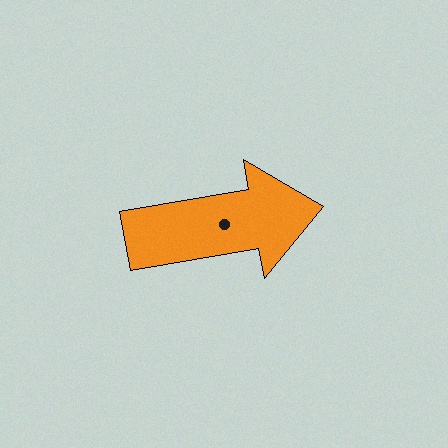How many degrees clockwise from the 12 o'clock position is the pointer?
Approximately 80 degrees.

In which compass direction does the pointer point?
East.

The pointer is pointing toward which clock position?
Roughly 3 o'clock.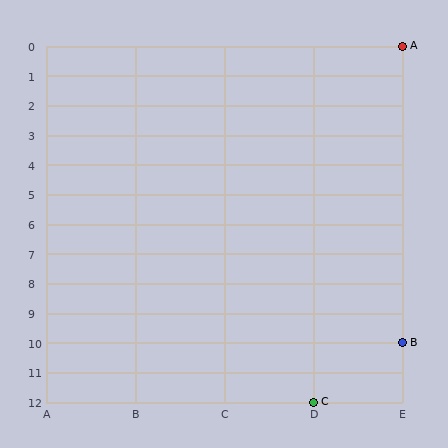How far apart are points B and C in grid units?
Points B and C are 1 column and 2 rows apart (about 2.2 grid units diagonally).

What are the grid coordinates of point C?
Point C is at grid coordinates (D, 12).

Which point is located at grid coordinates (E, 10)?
Point B is at (E, 10).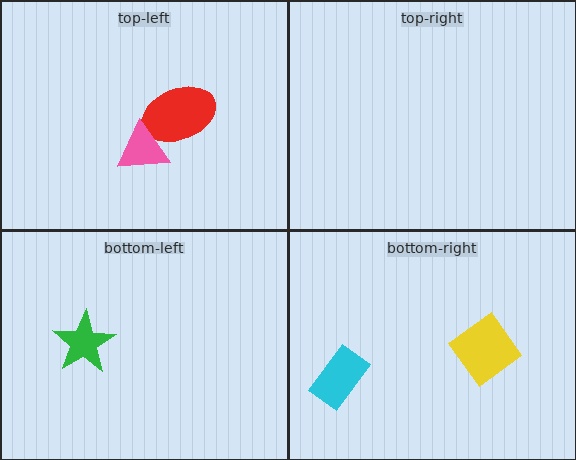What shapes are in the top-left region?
The red ellipse, the pink triangle.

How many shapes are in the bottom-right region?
2.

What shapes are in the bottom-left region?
The green star.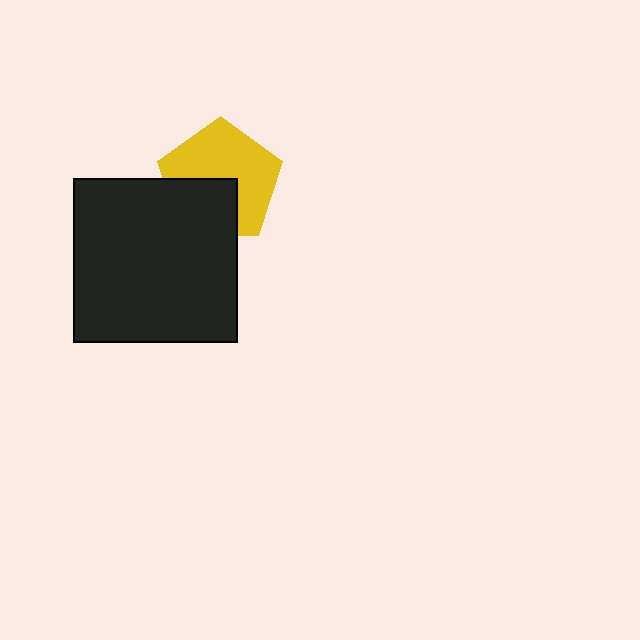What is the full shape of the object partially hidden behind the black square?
The partially hidden object is a yellow pentagon.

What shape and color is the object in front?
The object in front is a black square.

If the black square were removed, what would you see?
You would see the complete yellow pentagon.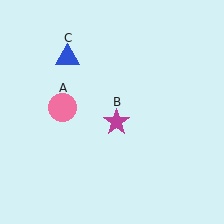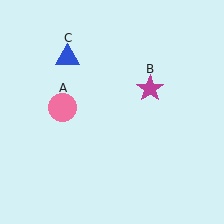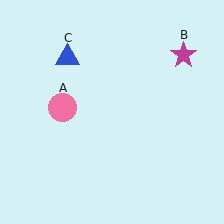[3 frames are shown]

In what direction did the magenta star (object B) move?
The magenta star (object B) moved up and to the right.